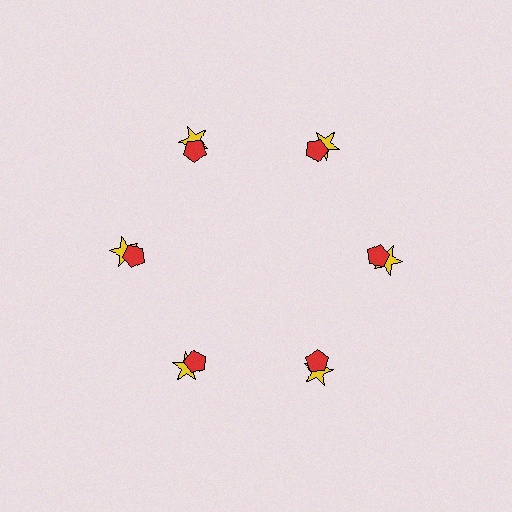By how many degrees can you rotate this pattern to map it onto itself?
The pattern maps onto itself every 60 degrees of rotation.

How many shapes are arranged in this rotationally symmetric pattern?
There are 12 shapes, arranged in 6 groups of 2.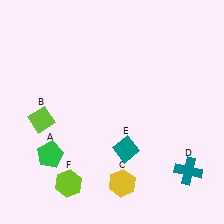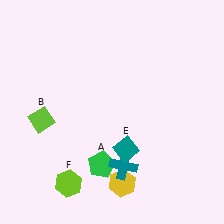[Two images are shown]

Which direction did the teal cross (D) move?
The teal cross (D) moved left.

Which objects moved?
The objects that moved are: the green pentagon (A), the teal cross (D).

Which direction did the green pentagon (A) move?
The green pentagon (A) moved right.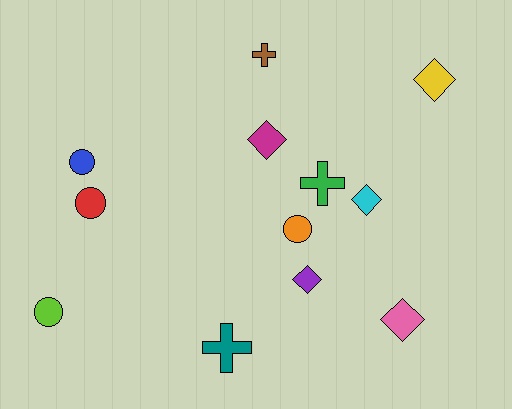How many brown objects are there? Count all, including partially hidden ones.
There is 1 brown object.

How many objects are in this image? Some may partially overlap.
There are 12 objects.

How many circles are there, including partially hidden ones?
There are 4 circles.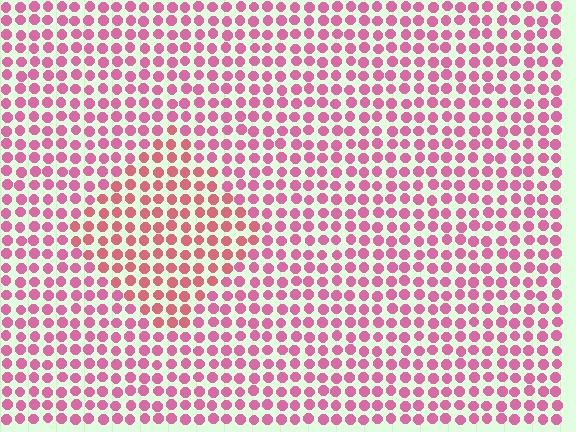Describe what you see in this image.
The image is filled with small pink elements in a uniform arrangement. A diamond-shaped region is visible where the elements are tinted to a slightly different hue, forming a subtle color boundary.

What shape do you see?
I see a diamond.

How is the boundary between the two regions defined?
The boundary is defined purely by a slight shift in hue (about 22 degrees). Spacing, size, and orientation are identical on both sides.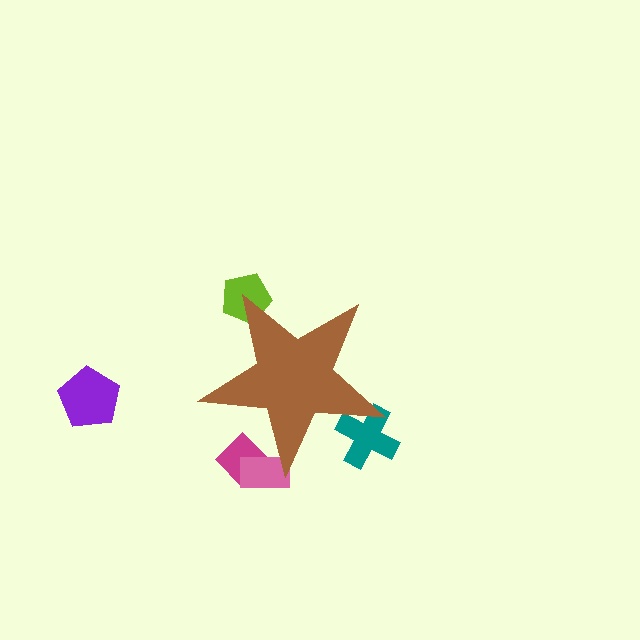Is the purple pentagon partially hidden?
No, the purple pentagon is fully visible.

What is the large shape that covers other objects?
A brown star.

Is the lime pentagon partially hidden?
Yes, the lime pentagon is partially hidden behind the brown star.